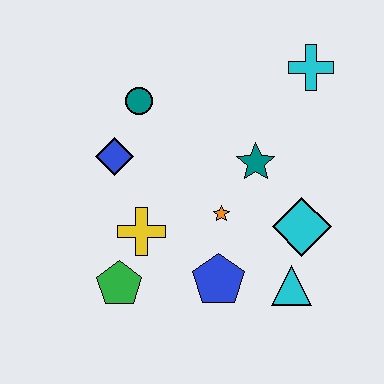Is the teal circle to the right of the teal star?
No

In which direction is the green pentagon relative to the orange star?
The green pentagon is to the left of the orange star.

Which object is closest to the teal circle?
The blue diamond is closest to the teal circle.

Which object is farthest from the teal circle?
The cyan triangle is farthest from the teal circle.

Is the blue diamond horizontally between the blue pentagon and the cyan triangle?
No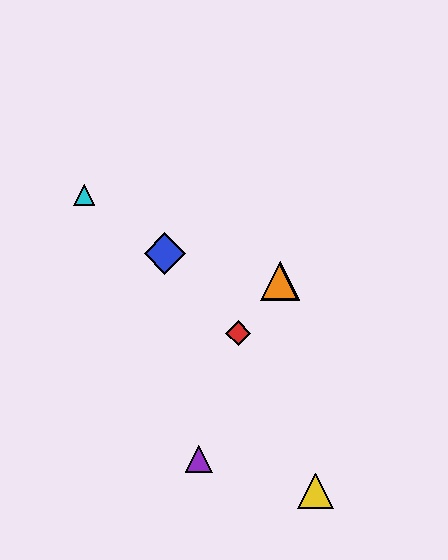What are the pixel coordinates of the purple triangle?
The purple triangle is at (199, 459).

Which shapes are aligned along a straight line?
The red diamond, the green triangle, the orange triangle are aligned along a straight line.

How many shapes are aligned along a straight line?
3 shapes (the red diamond, the green triangle, the orange triangle) are aligned along a straight line.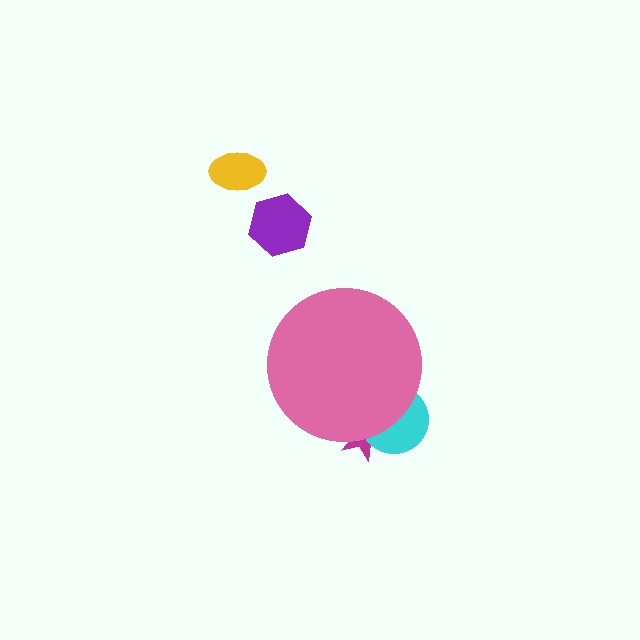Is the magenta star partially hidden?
Yes, the magenta star is partially hidden behind the pink circle.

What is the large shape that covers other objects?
A pink circle.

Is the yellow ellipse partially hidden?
No, the yellow ellipse is fully visible.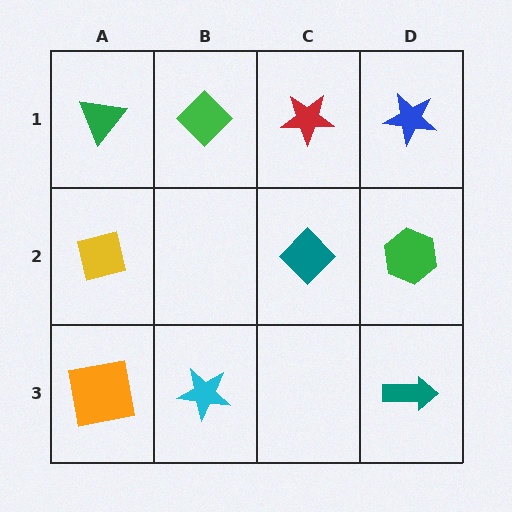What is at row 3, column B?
A cyan star.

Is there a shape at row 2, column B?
No, that cell is empty.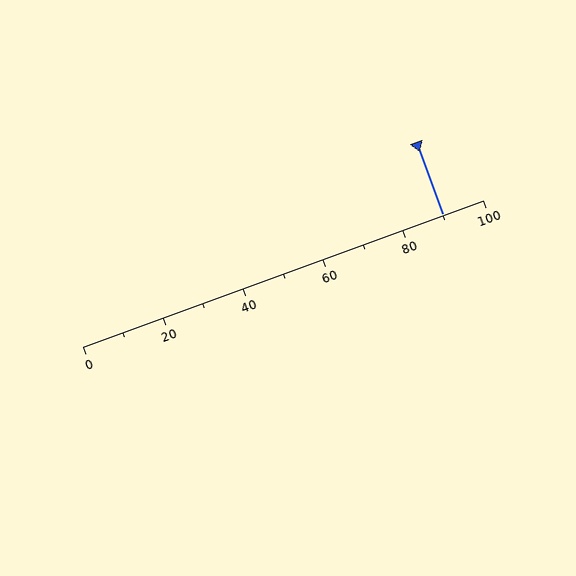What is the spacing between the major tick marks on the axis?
The major ticks are spaced 20 apart.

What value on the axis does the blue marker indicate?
The marker indicates approximately 90.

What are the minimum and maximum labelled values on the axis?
The axis runs from 0 to 100.